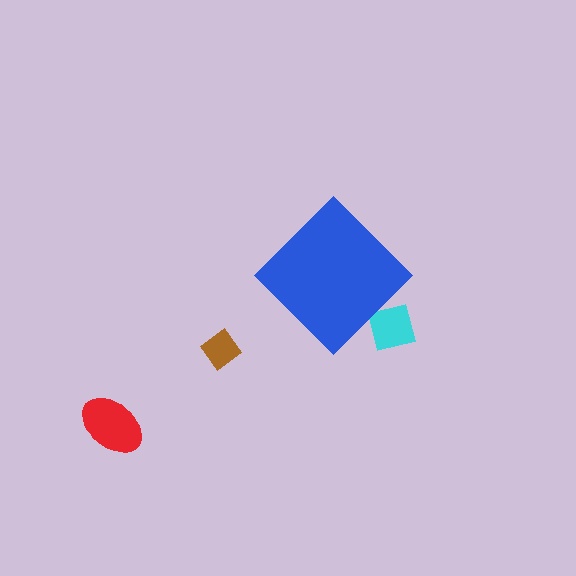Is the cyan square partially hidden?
Yes, the cyan square is partially hidden behind the blue diamond.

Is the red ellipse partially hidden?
No, the red ellipse is fully visible.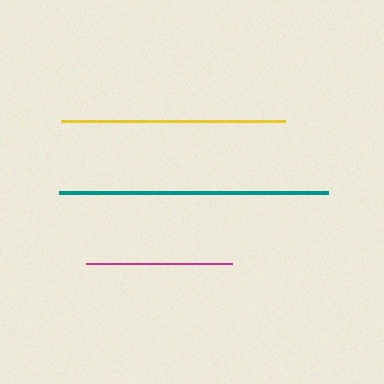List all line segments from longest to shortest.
From longest to shortest: teal, yellow, magenta.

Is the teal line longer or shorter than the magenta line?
The teal line is longer than the magenta line.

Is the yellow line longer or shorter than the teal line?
The teal line is longer than the yellow line.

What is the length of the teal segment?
The teal segment is approximately 269 pixels long.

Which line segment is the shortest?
The magenta line is the shortest at approximately 146 pixels.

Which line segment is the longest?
The teal line is the longest at approximately 269 pixels.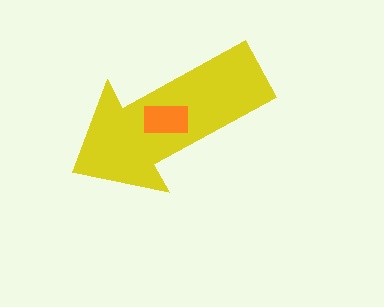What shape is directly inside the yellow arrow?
The orange rectangle.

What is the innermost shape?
The orange rectangle.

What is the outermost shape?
The yellow arrow.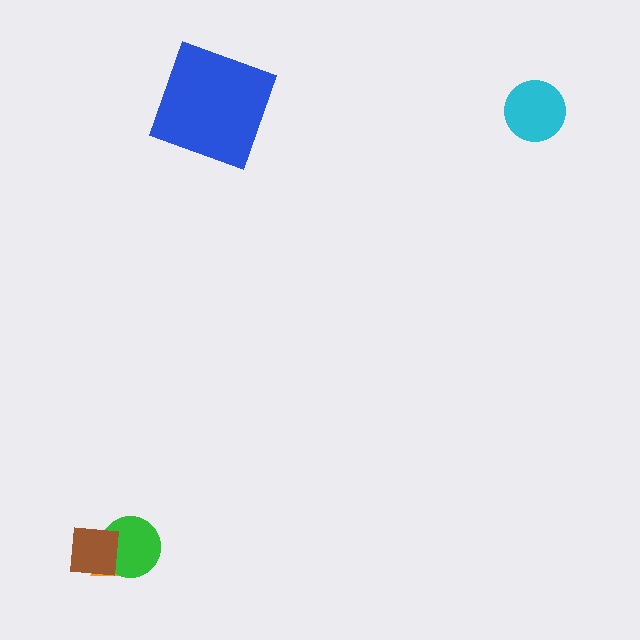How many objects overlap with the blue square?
0 objects overlap with the blue square.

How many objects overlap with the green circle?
2 objects overlap with the green circle.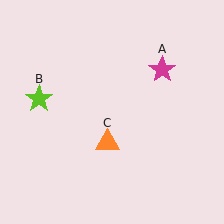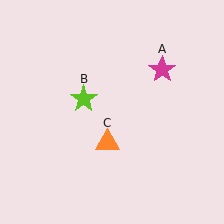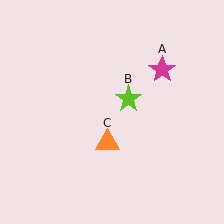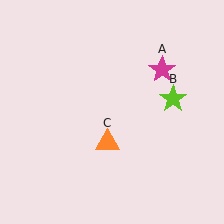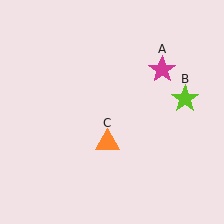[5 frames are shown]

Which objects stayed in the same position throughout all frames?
Magenta star (object A) and orange triangle (object C) remained stationary.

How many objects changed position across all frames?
1 object changed position: lime star (object B).